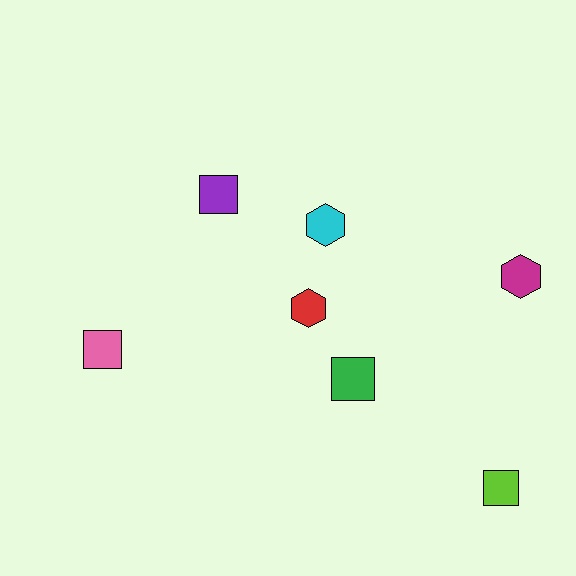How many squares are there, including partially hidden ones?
There are 4 squares.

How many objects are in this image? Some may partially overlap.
There are 7 objects.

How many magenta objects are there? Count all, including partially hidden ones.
There is 1 magenta object.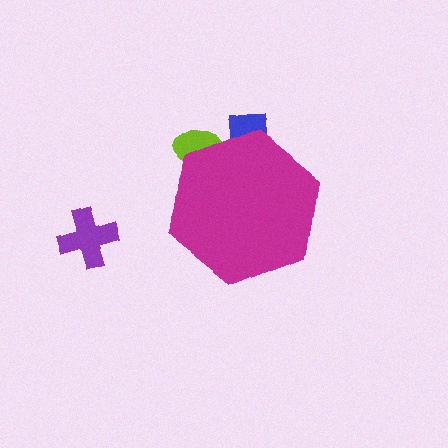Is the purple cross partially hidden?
No, the purple cross is fully visible.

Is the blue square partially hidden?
Yes, the blue square is partially hidden behind the magenta hexagon.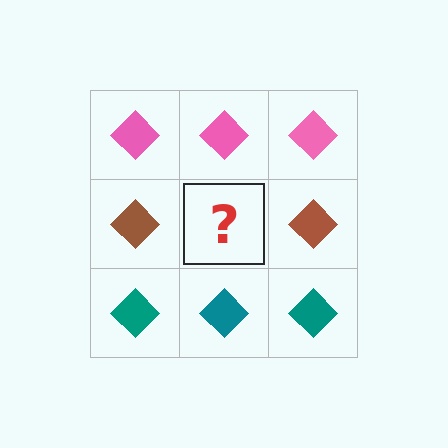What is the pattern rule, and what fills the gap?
The rule is that each row has a consistent color. The gap should be filled with a brown diamond.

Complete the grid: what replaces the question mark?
The question mark should be replaced with a brown diamond.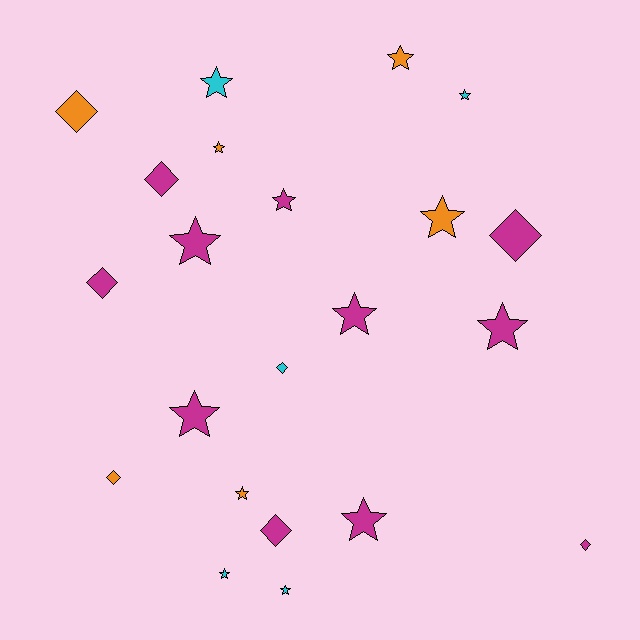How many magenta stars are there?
There are 6 magenta stars.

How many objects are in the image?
There are 22 objects.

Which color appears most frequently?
Magenta, with 11 objects.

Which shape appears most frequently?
Star, with 14 objects.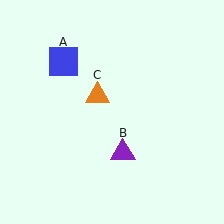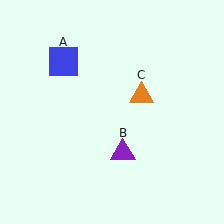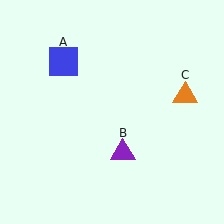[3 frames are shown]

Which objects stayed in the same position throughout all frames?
Blue square (object A) and purple triangle (object B) remained stationary.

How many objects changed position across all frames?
1 object changed position: orange triangle (object C).